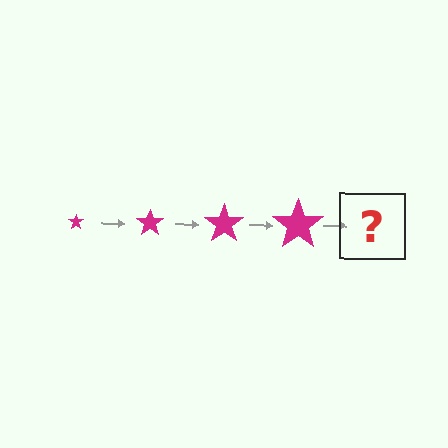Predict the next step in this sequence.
The next step is a magenta star, larger than the previous one.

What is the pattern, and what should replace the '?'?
The pattern is that the star gets progressively larger each step. The '?' should be a magenta star, larger than the previous one.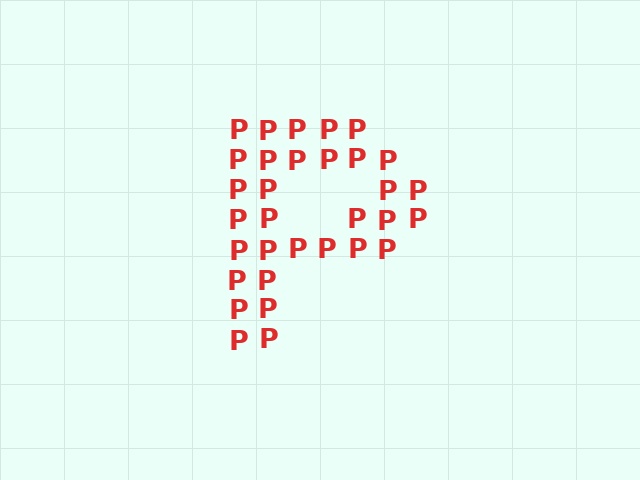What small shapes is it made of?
It is made of small letter P's.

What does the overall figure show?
The overall figure shows the letter P.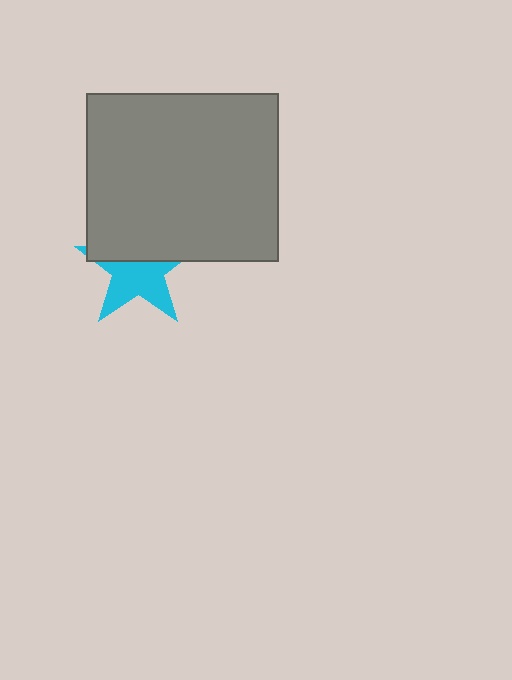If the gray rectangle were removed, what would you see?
You would see the complete cyan star.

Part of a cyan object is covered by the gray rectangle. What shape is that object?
It is a star.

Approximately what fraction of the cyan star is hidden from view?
Roughly 44% of the cyan star is hidden behind the gray rectangle.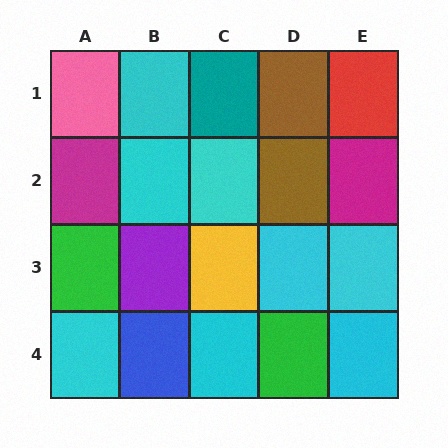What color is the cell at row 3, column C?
Yellow.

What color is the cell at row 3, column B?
Purple.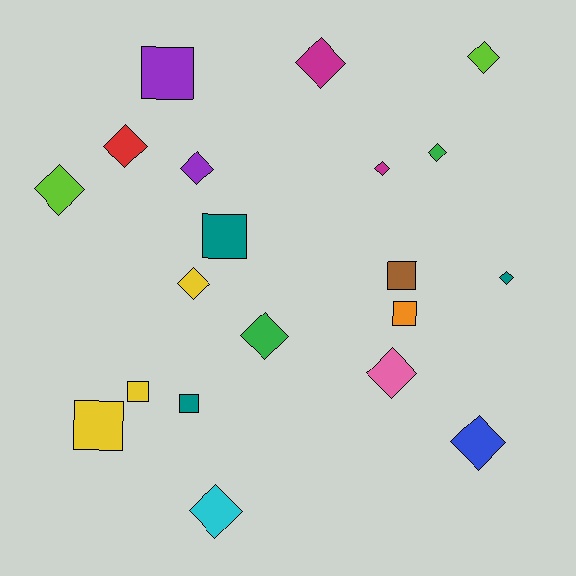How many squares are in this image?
There are 7 squares.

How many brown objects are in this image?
There is 1 brown object.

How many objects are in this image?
There are 20 objects.